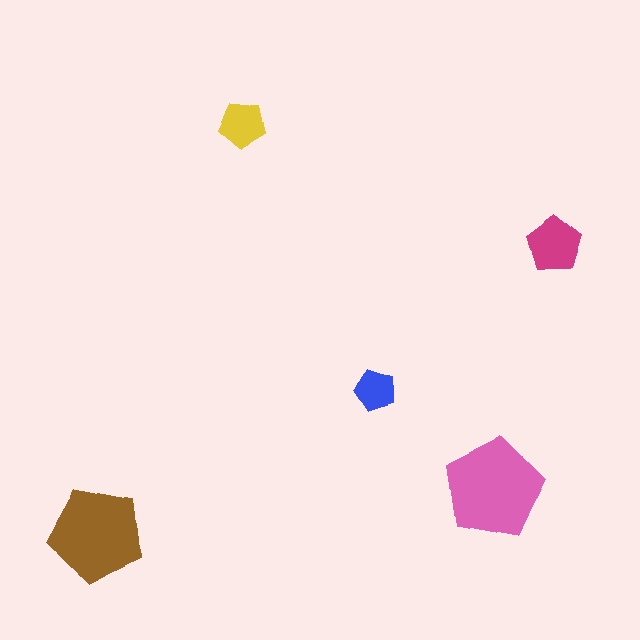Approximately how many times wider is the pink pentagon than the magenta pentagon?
About 2 times wider.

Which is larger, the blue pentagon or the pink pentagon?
The pink one.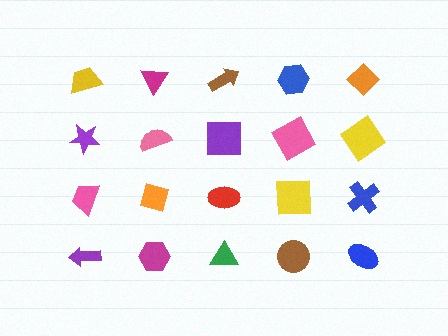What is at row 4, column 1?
A purple arrow.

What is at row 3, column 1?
A pink trapezoid.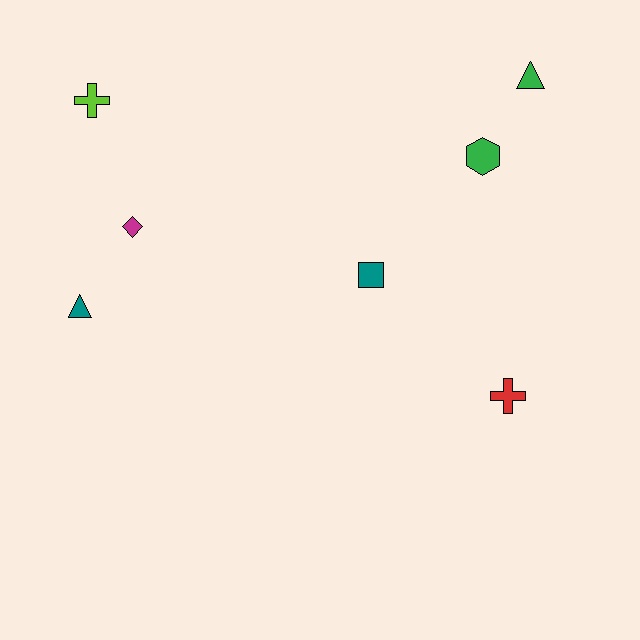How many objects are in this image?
There are 7 objects.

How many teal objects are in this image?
There are 2 teal objects.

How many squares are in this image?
There is 1 square.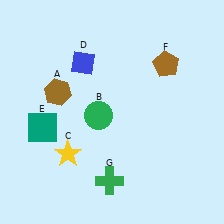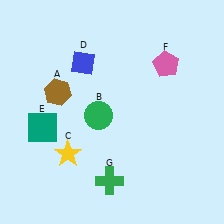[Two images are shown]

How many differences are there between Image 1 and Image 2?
There is 1 difference between the two images.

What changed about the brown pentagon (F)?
In Image 1, F is brown. In Image 2, it changed to pink.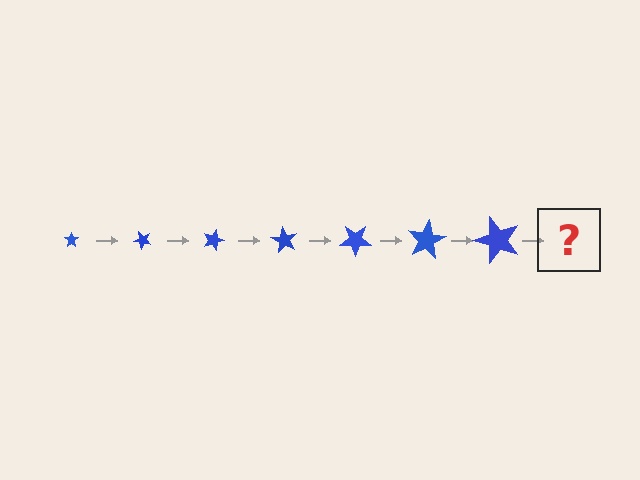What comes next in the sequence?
The next element should be a star, larger than the previous one and rotated 315 degrees from the start.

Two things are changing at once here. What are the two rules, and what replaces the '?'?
The two rules are that the star grows larger each step and it rotates 45 degrees each step. The '?' should be a star, larger than the previous one and rotated 315 degrees from the start.